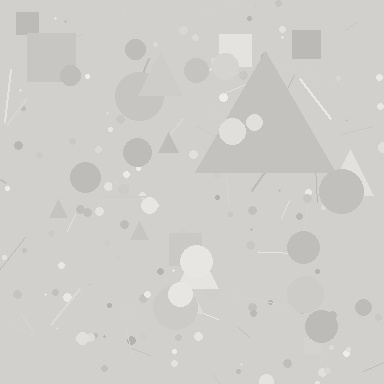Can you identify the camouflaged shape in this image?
The camouflaged shape is a triangle.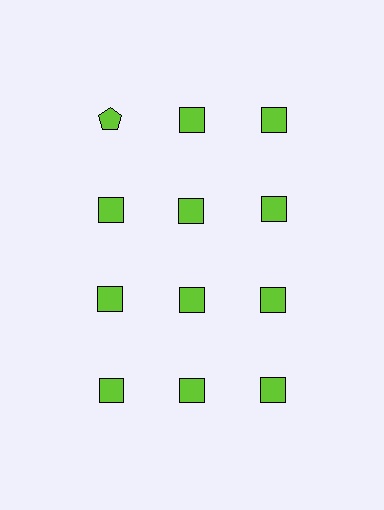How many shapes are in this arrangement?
There are 12 shapes arranged in a grid pattern.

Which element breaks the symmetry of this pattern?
The lime pentagon in the top row, leftmost column breaks the symmetry. All other shapes are lime squares.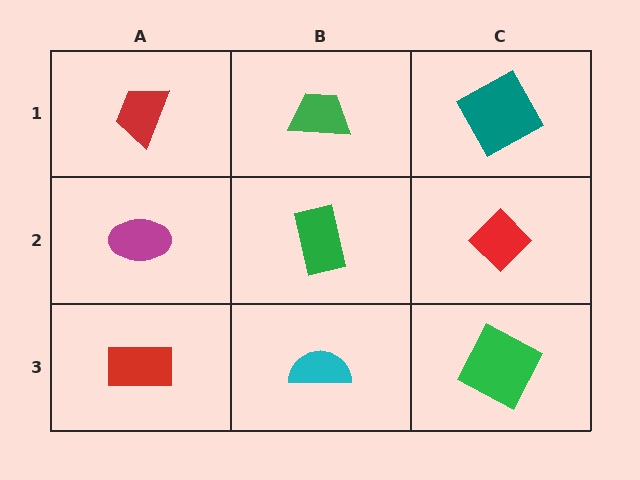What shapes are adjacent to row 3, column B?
A green rectangle (row 2, column B), a red rectangle (row 3, column A), a green square (row 3, column C).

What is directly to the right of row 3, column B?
A green square.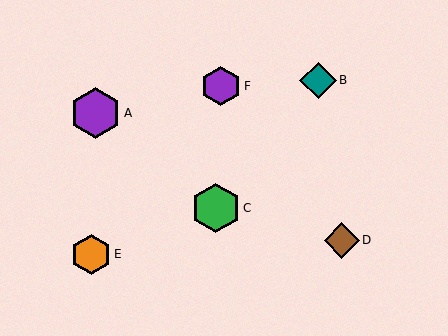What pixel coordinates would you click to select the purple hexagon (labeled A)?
Click at (96, 113) to select the purple hexagon A.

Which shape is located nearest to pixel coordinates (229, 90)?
The purple hexagon (labeled F) at (221, 86) is nearest to that location.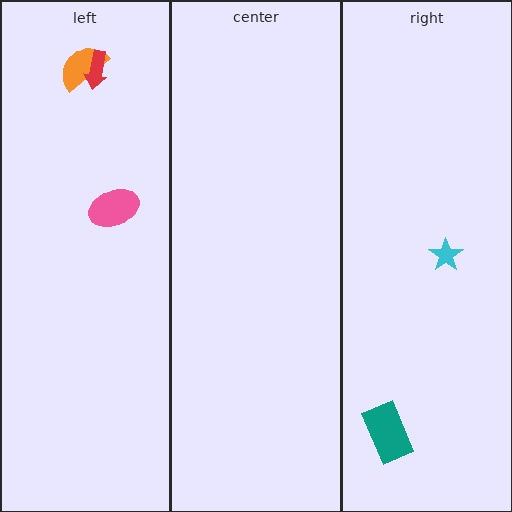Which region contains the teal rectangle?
The right region.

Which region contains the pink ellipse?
The left region.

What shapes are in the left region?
The orange semicircle, the red arrow, the pink ellipse.